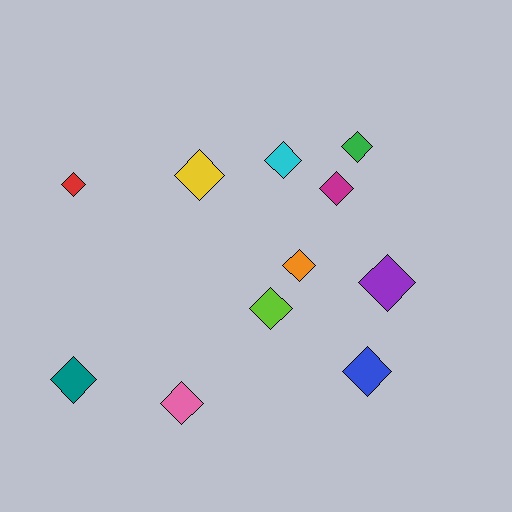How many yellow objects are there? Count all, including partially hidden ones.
There is 1 yellow object.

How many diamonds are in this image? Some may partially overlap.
There are 11 diamonds.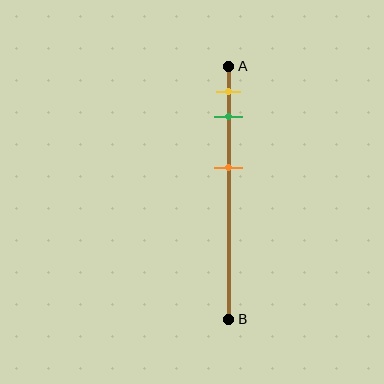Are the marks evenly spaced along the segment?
No, the marks are not evenly spaced.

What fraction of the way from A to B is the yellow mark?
The yellow mark is approximately 10% (0.1) of the way from A to B.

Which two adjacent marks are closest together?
The yellow and green marks are the closest adjacent pair.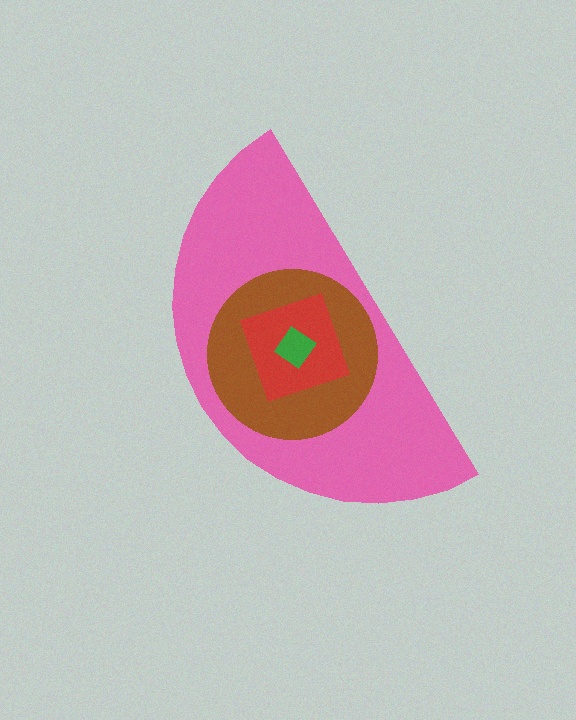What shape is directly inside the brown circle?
The red diamond.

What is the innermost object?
The green diamond.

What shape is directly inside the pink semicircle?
The brown circle.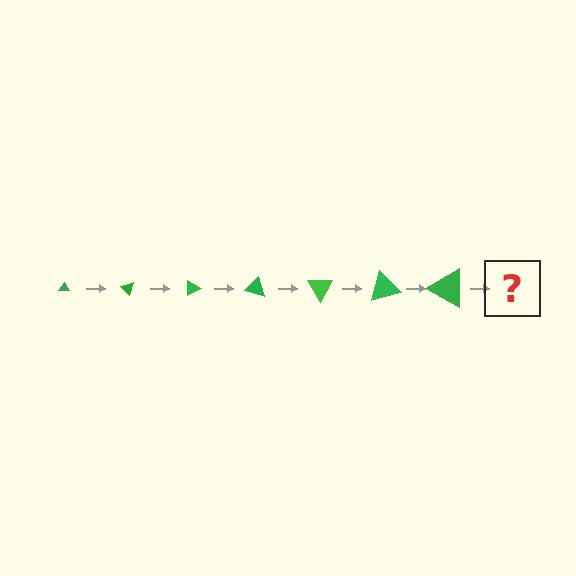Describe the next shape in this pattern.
It should be a triangle, larger than the previous one and rotated 315 degrees from the start.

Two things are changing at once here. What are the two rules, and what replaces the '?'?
The two rules are that the triangle grows larger each step and it rotates 45 degrees each step. The '?' should be a triangle, larger than the previous one and rotated 315 degrees from the start.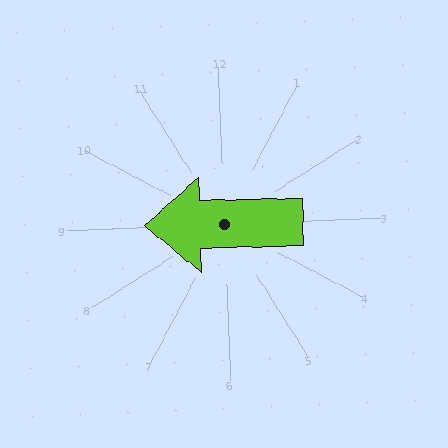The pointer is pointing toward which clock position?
Roughly 9 o'clock.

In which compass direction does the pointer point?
West.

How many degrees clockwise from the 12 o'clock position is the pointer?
Approximately 271 degrees.